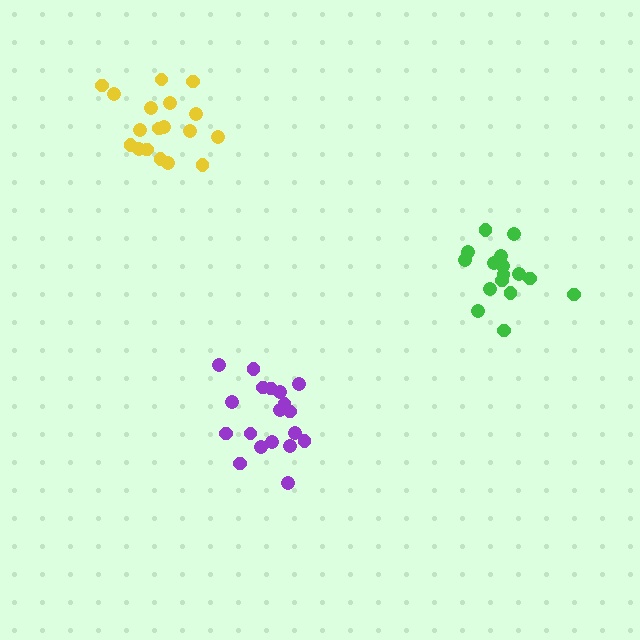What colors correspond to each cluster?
The clusters are colored: purple, green, yellow.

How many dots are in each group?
Group 1: 19 dots, Group 2: 16 dots, Group 3: 18 dots (53 total).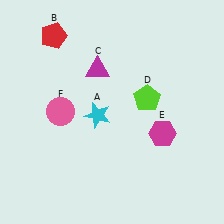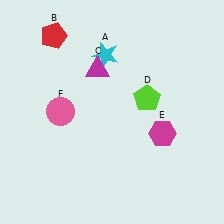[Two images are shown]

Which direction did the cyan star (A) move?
The cyan star (A) moved up.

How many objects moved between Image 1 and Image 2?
1 object moved between the two images.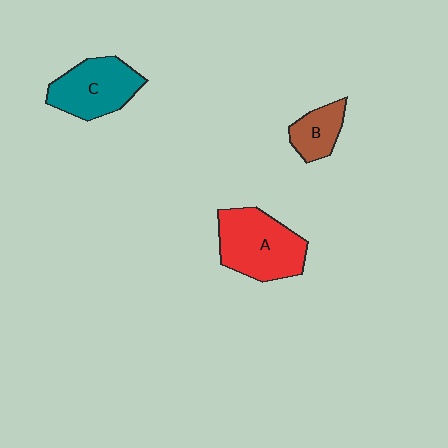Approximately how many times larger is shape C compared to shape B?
Approximately 1.8 times.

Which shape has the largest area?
Shape A (red).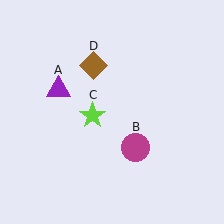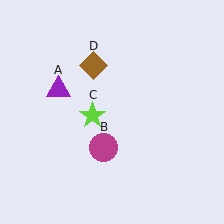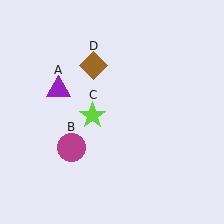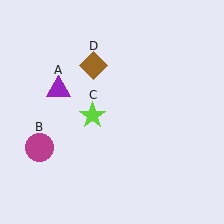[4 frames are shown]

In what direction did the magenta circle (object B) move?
The magenta circle (object B) moved left.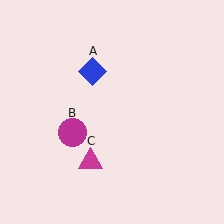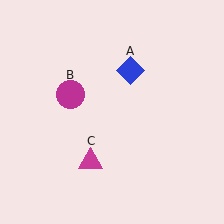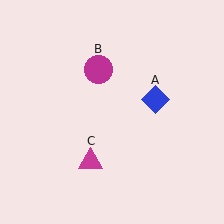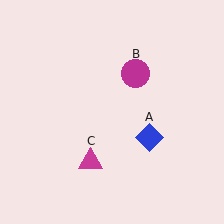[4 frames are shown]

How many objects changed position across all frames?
2 objects changed position: blue diamond (object A), magenta circle (object B).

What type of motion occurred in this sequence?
The blue diamond (object A), magenta circle (object B) rotated clockwise around the center of the scene.